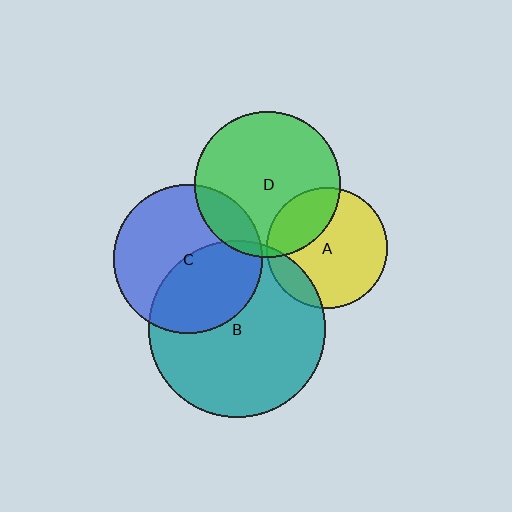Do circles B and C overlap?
Yes.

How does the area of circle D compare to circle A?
Approximately 1.5 times.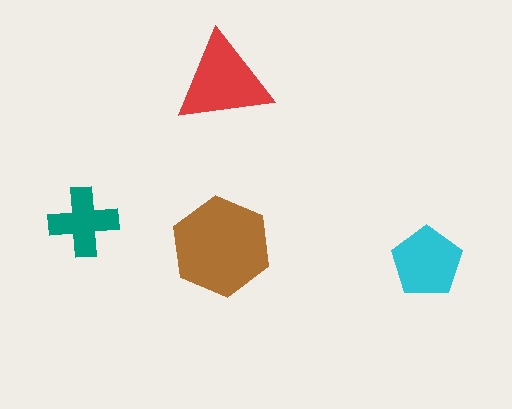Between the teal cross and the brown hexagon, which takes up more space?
The brown hexagon.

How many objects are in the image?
There are 4 objects in the image.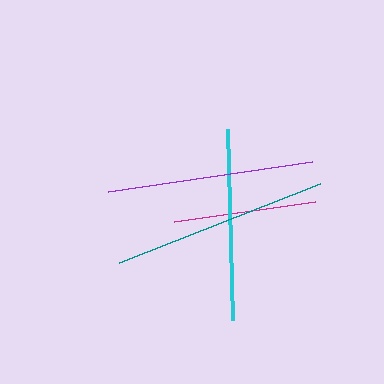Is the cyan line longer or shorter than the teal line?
The teal line is longer than the cyan line.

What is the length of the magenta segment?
The magenta segment is approximately 143 pixels long.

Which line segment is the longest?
The teal line is the longest at approximately 216 pixels.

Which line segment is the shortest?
The magenta line is the shortest at approximately 143 pixels.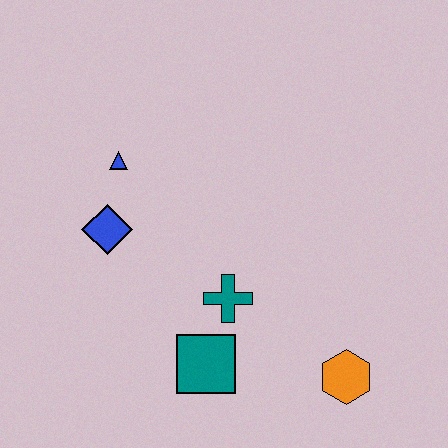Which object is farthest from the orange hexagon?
The blue triangle is farthest from the orange hexagon.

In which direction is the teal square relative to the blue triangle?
The teal square is below the blue triangle.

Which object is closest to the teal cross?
The teal square is closest to the teal cross.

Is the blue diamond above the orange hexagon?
Yes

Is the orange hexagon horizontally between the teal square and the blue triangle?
No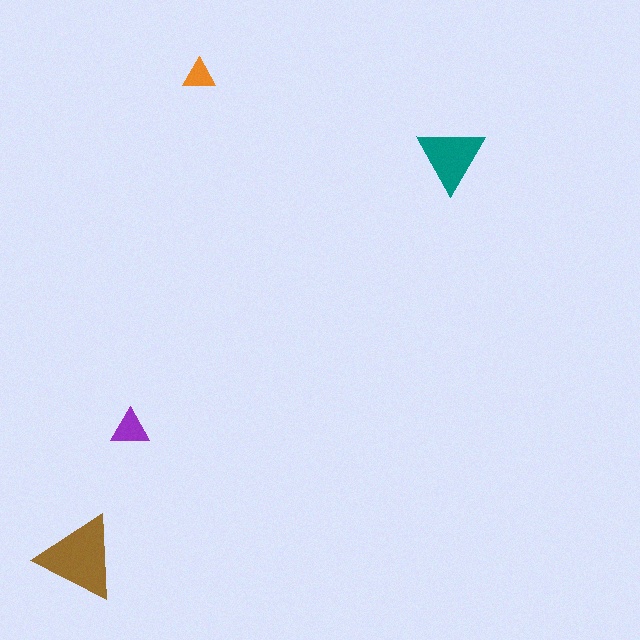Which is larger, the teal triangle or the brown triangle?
The brown one.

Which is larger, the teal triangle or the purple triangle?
The teal one.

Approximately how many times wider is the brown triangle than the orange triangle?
About 2.5 times wider.